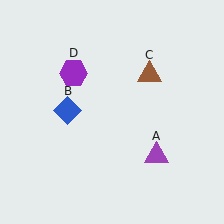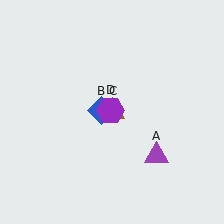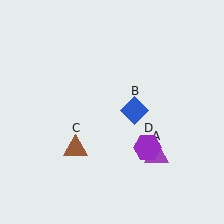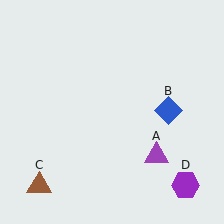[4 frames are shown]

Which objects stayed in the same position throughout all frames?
Purple triangle (object A) remained stationary.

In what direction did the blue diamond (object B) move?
The blue diamond (object B) moved right.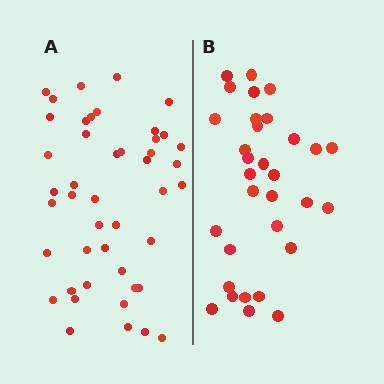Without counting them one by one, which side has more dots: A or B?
Region A (the left region) has more dots.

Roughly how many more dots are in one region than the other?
Region A has approximately 15 more dots than region B.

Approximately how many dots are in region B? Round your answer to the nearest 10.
About 30 dots. (The exact count is 32, which rounds to 30.)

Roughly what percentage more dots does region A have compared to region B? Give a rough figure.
About 40% more.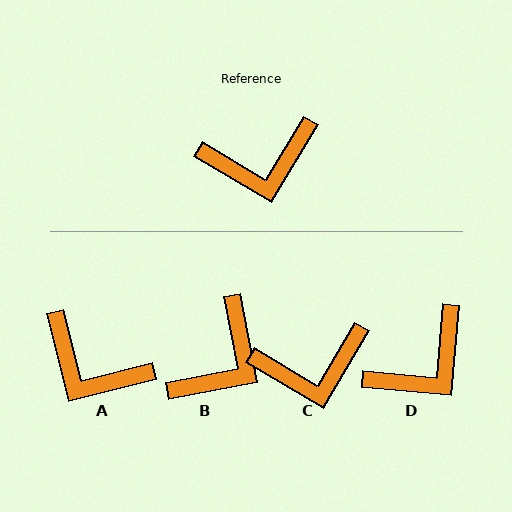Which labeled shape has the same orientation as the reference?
C.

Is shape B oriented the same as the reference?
No, it is off by about 42 degrees.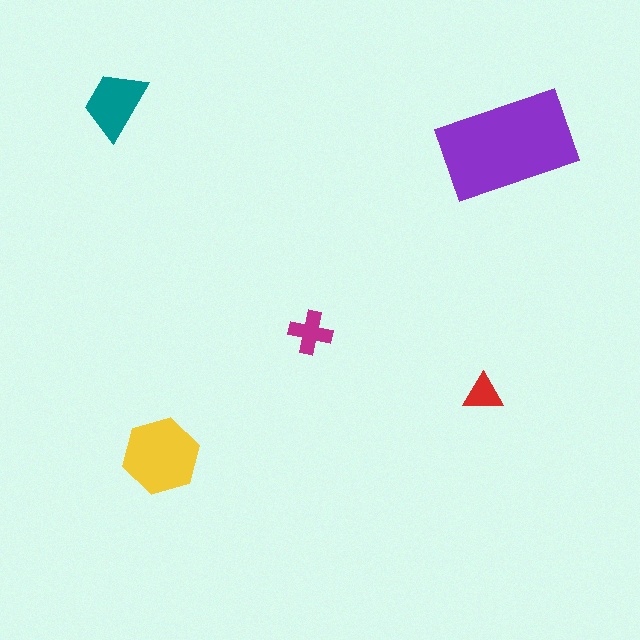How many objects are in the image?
There are 5 objects in the image.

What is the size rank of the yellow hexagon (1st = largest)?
2nd.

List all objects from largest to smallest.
The purple rectangle, the yellow hexagon, the teal trapezoid, the magenta cross, the red triangle.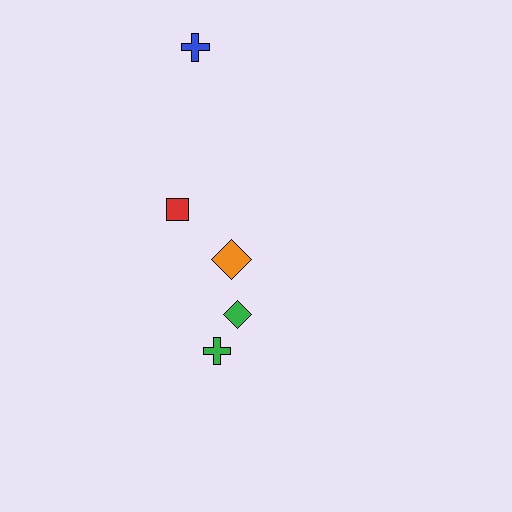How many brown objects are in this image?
There are no brown objects.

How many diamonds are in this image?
There are 2 diamonds.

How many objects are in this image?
There are 5 objects.